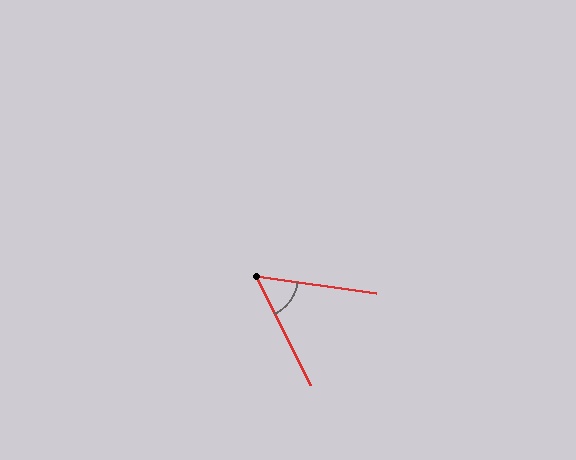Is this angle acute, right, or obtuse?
It is acute.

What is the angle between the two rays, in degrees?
Approximately 56 degrees.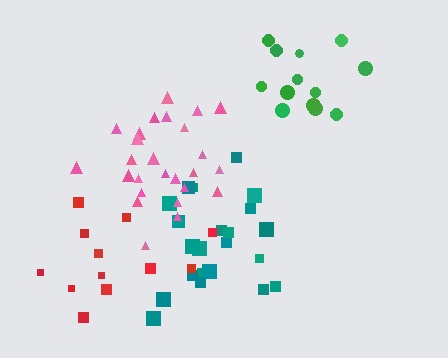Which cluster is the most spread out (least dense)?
Red.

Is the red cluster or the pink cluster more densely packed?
Pink.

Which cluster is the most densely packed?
Pink.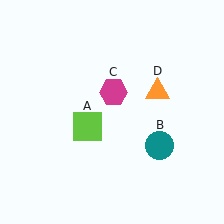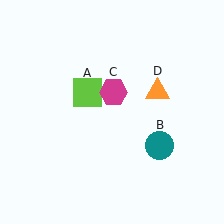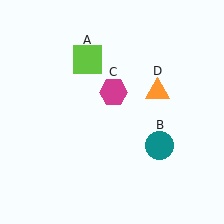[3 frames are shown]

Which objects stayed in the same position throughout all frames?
Teal circle (object B) and magenta hexagon (object C) and orange triangle (object D) remained stationary.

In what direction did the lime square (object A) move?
The lime square (object A) moved up.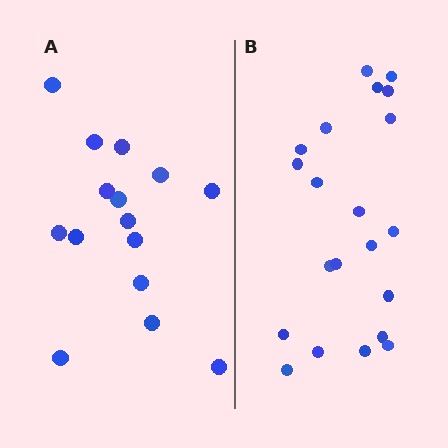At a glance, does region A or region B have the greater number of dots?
Region B (the right region) has more dots.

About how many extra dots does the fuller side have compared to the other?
Region B has about 6 more dots than region A.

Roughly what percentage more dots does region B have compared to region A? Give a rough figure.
About 40% more.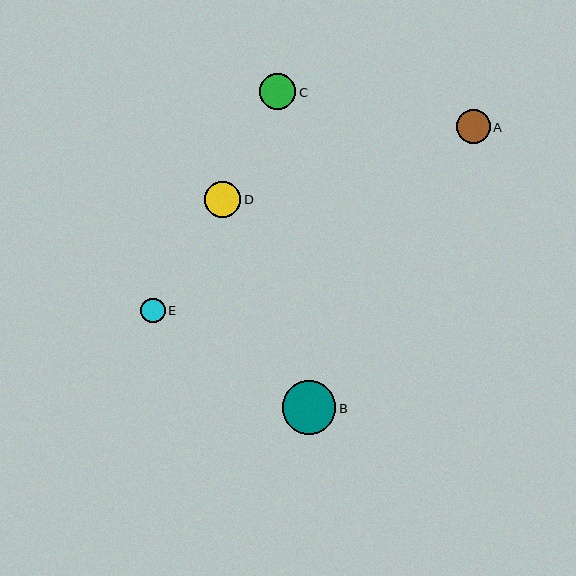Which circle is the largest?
Circle B is the largest with a size of approximately 54 pixels.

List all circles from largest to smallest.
From largest to smallest: B, C, D, A, E.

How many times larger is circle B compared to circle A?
Circle B is approximately 1.6 times the size of circle A.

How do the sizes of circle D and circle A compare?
Circle D and circle A are approximately the same size.